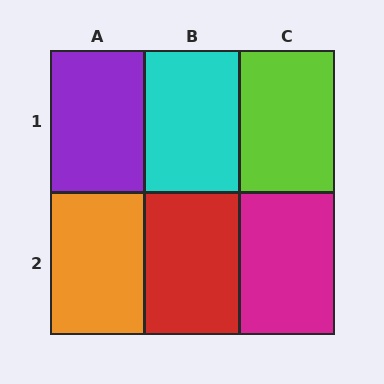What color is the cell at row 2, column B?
Red.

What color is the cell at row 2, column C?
Magenta.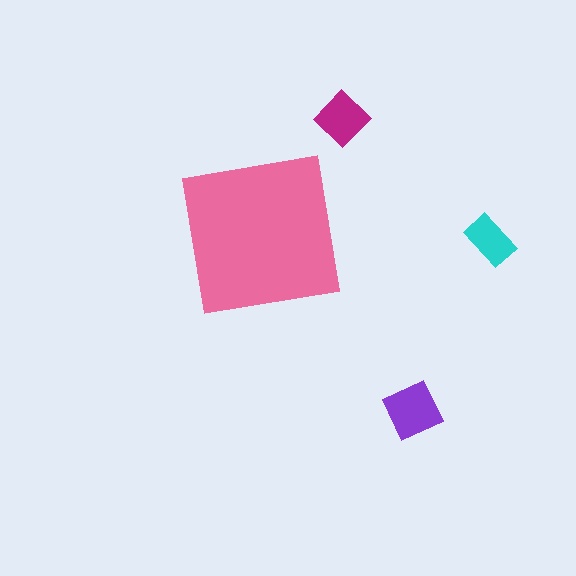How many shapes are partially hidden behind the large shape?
0 shapes are partially hidden.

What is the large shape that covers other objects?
A pink square.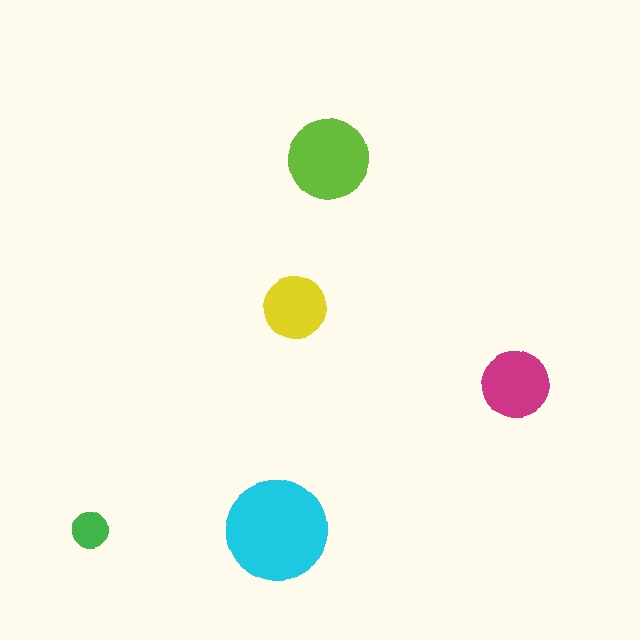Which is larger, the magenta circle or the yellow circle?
The magenta one.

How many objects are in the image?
There are 5 objects in the image.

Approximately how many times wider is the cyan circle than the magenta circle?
About 1.5 times wider.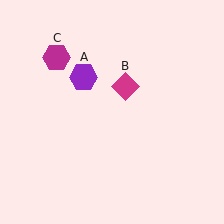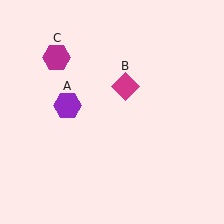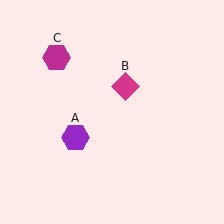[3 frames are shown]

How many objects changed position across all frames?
1 object changed position: purple hexagon (object A).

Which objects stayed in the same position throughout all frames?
Magenta diamond (object B) and magenta hexagon (object C) remained stationary.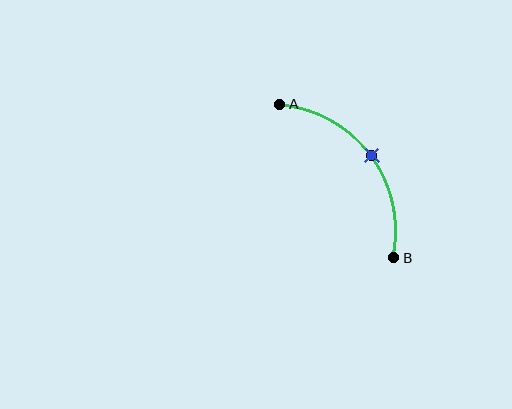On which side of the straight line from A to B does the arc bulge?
The arc bulges above and to the right of the straight line connecting A and B.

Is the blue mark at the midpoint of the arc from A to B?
Yes. The blue mark lies on the arc at equal arc-length from both A and B — it is the arc midpoint.